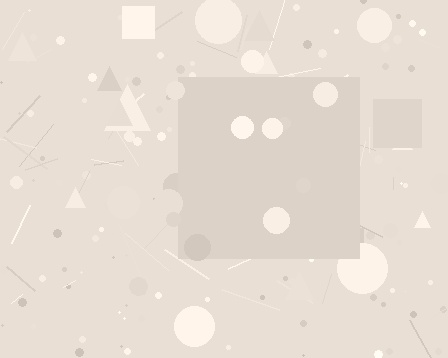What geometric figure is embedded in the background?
A square is embedded in the background.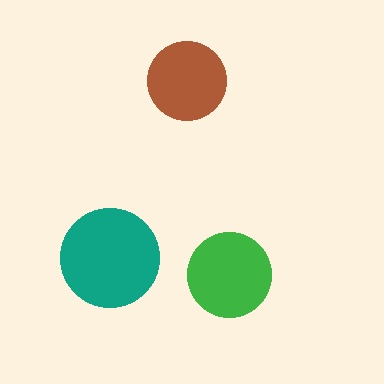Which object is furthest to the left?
The teal circle is leftmost.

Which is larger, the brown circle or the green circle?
The green one.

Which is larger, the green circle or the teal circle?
The teal one.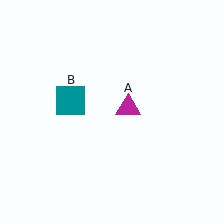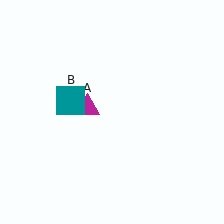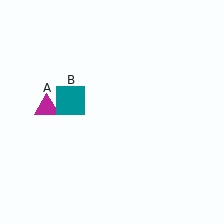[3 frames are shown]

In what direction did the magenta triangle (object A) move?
The magenta triangle (object A) moved left.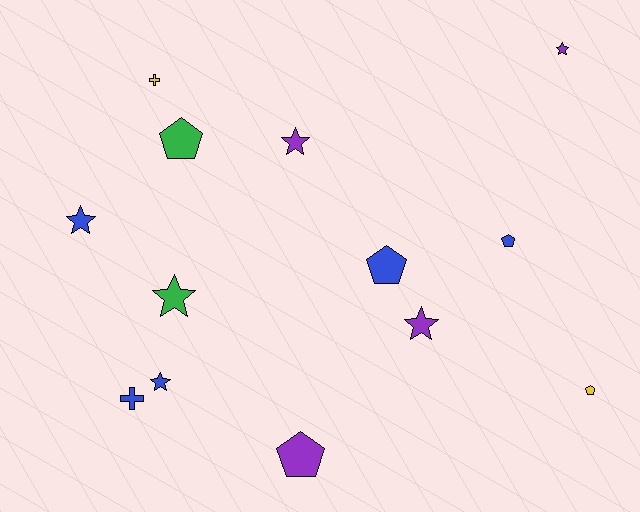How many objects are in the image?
There are 13 objects.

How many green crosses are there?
There are no green crosses.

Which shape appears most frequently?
Star, with 6 objects.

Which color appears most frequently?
Blue, with 5 objects.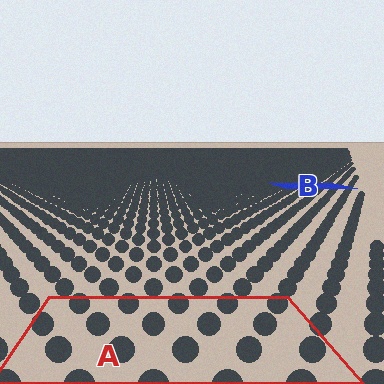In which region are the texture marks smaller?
The texture marks are smaller in region B, because it is farther away.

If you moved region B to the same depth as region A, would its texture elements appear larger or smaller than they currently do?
They would appear larger. At a closer depth, the same texture elements are projected at a bigger on-screen size.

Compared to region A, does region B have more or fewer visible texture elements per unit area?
Region B has more texture elements per unit area — they are packed more densely because it is farther away.